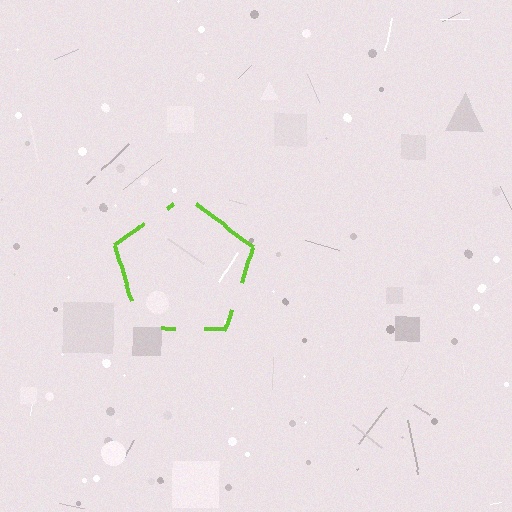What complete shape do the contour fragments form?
The contour fragments form a pentagon.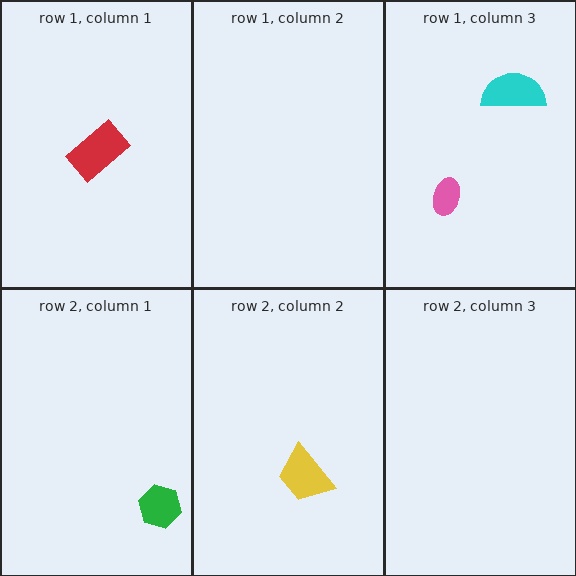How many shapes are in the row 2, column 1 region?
1.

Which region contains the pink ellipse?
The row 1, column 3 region.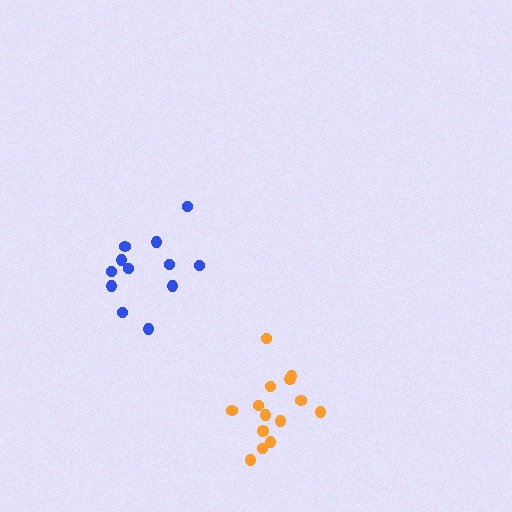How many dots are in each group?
Group 1: 14 dots, Group 2: 12 dots (26 total).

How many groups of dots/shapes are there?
There are 2 groups.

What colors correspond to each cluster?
The clusters are colored: orange, blue.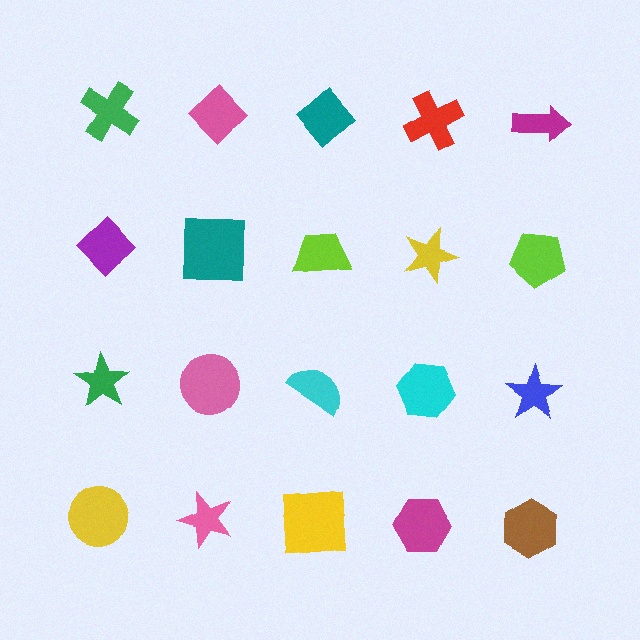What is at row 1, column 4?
A red cross.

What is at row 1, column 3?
A teal diamond.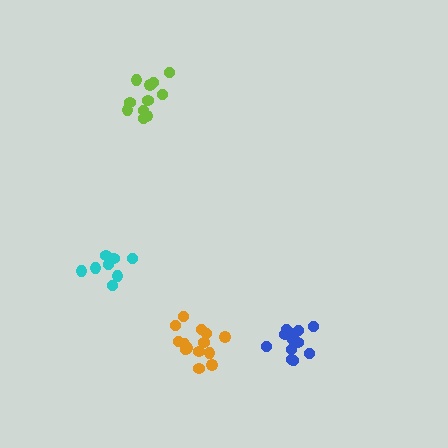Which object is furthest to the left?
The cyan cluster is leftmost.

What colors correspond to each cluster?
The clusters are colored: cyan, orange, lime, blue.